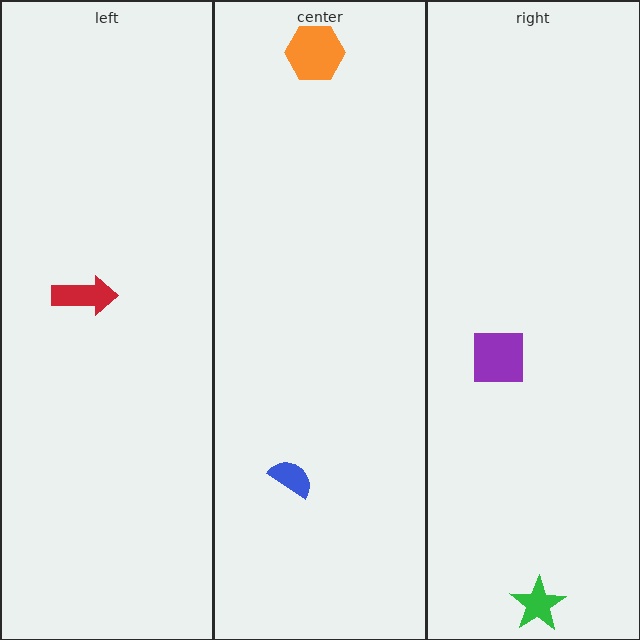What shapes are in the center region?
The blue semicircle, the orange hexagon.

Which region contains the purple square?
The right region.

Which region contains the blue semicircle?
The center region.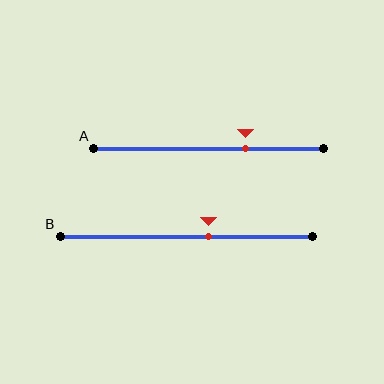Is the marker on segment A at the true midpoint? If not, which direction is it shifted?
No, the marker on segment A is shifted to the right by about 16% of the segment length.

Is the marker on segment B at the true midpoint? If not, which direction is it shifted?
No, the marker on segment B is shifted to the right by about 9% of the segment length.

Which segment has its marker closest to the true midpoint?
Segment B has its marker closest to the true midpoint.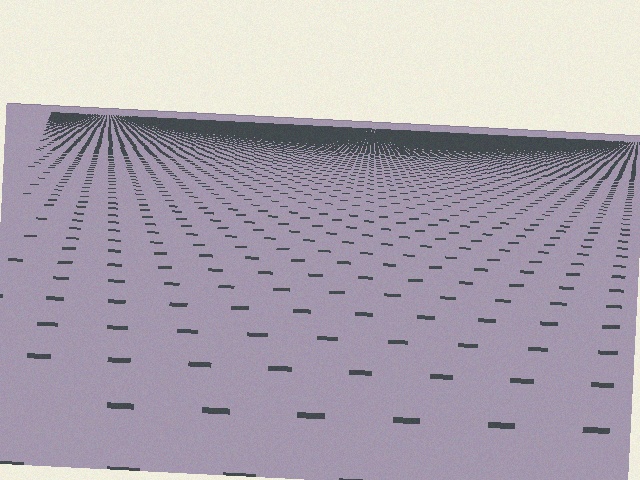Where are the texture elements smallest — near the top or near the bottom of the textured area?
Near the top.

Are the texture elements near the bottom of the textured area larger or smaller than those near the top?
Larger. Near the bottom, elements are closer to the viewer and appear at a bigger on-screen size.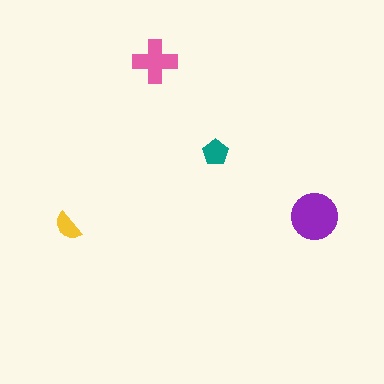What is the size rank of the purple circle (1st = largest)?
1st.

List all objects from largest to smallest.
The purple circle, the pink cross, the teal pentagon, the yellow semicircle.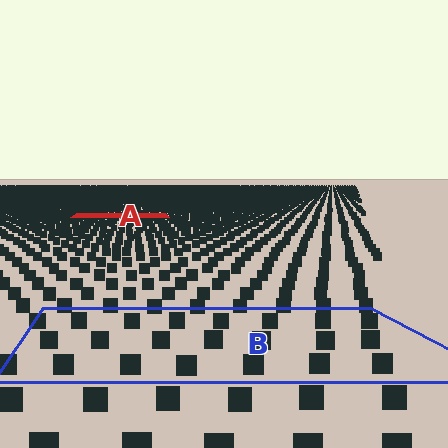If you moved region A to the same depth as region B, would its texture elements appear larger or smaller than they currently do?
They would appear larger. At a closer depth, the same texture elements are projected at a bigger on-screen size.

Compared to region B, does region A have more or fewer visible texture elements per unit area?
Region A has more texture elements per unit area — they are packed more densely because it is farther away.